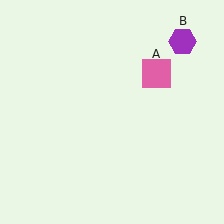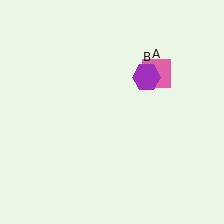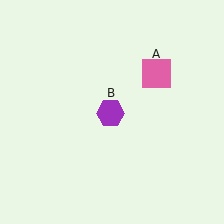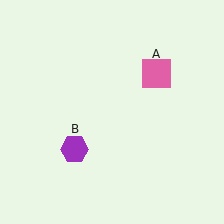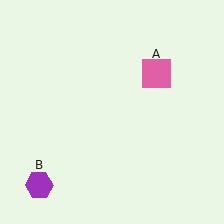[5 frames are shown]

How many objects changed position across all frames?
1 object changed position: purple hexagon (object B).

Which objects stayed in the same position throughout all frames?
Pink square (object A) remained stationary.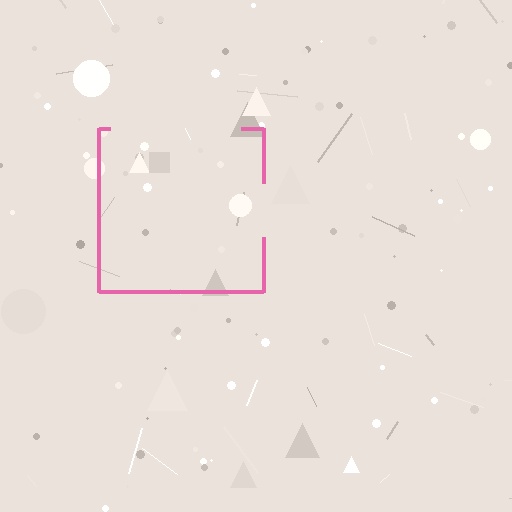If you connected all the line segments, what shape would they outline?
They would outline a square.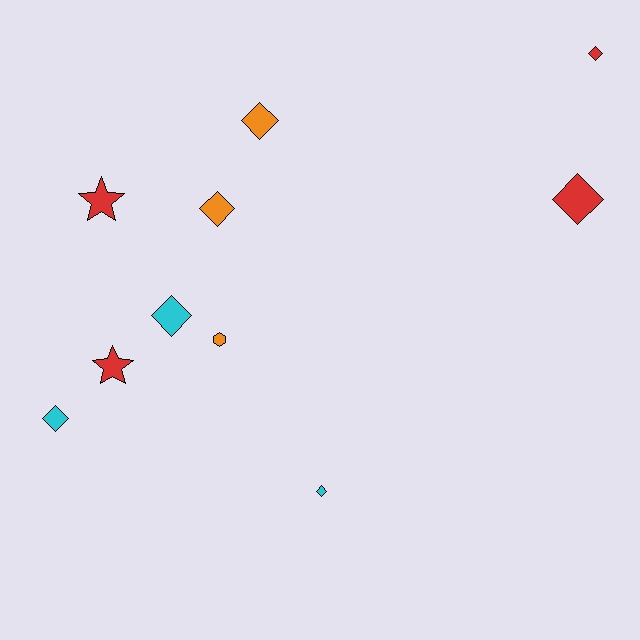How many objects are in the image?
There are 10 objects.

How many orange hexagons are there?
There is 1 orange hexagon.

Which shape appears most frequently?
Diamond, with 7 objects.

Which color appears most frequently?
Red, with 4 objects.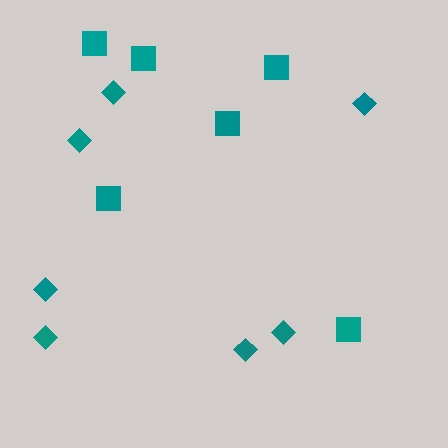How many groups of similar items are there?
There are 2 groups: one group of squares (6) and one group of diamonds (7).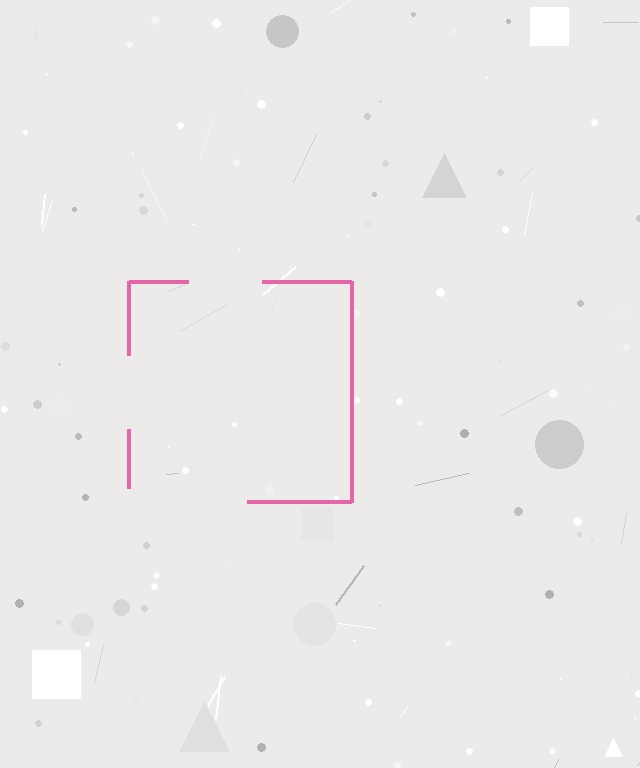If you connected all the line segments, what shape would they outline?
They would outline a square.